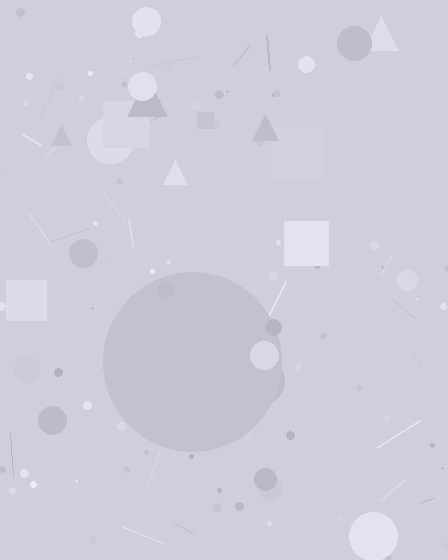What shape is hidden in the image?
A circle is hidden in the image.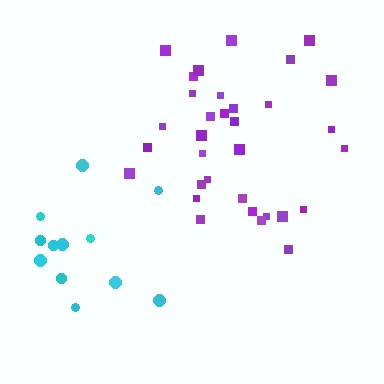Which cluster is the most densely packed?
Purple.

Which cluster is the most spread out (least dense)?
Cyan.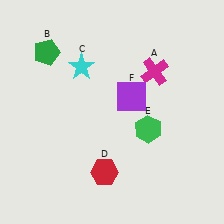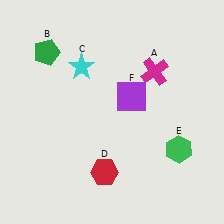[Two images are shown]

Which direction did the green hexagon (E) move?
The green hexagon (E) moved right.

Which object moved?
The green hexagon (E) moved right.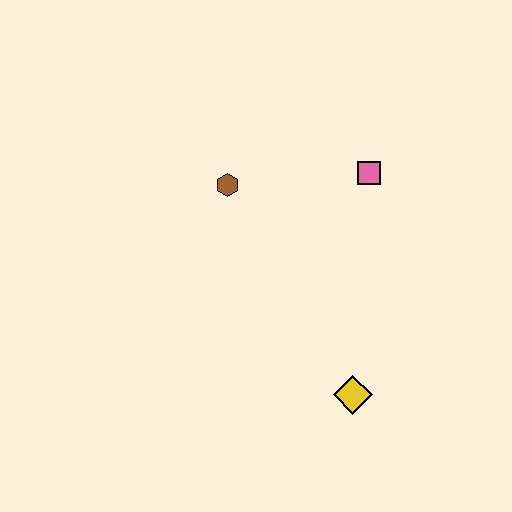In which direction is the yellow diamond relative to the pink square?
The yellow diamond is below the pink square.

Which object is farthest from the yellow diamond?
The brown hexagon is farthest from the yellow diamond.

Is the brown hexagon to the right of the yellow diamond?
No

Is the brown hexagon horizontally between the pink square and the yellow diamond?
No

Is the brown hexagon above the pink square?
No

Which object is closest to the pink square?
The brown hexagon is closest to the pink square.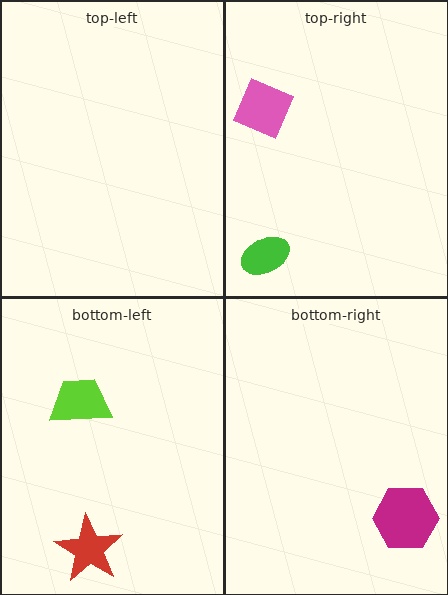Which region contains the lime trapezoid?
The bottom-left region.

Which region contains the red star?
The bottom-left region.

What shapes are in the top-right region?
The pink square, the green ellipse.